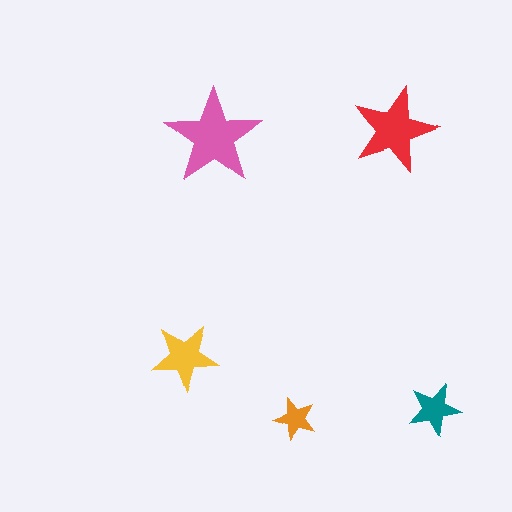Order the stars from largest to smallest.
the pink one, the red one, the yellow one, the teal one, the orange one.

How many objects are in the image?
There are 5 objects in the image.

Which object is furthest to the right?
The teal star is rightmost.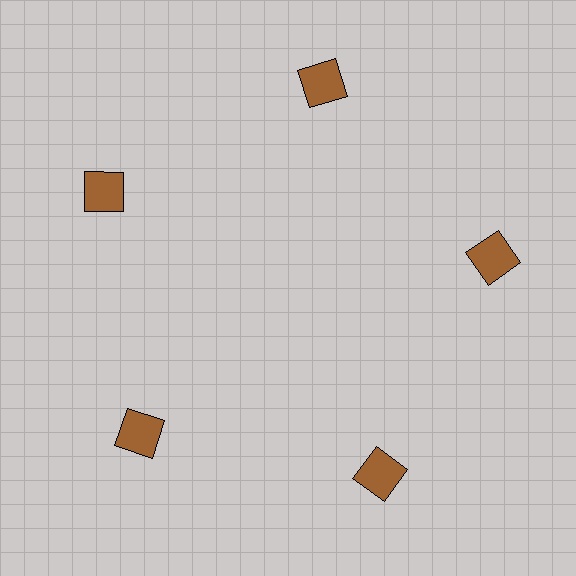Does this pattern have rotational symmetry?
Yes, this pattern has 5-fold rotational symmetry. It looks the same after rotating 72 degrees around the center.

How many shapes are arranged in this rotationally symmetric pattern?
There are 5 shapes, arranged in 5 groups of 1.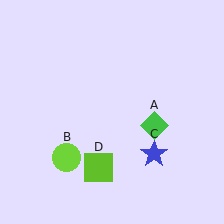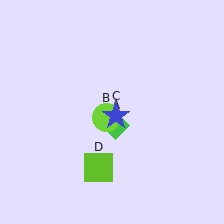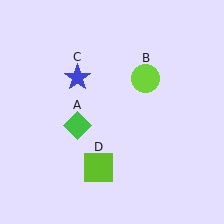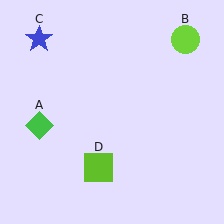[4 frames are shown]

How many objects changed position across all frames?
3 objects changed position: green diamond (object A), lime circle (object B), blue star (object C).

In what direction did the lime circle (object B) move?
The lime circle (object B) moved up and to the right.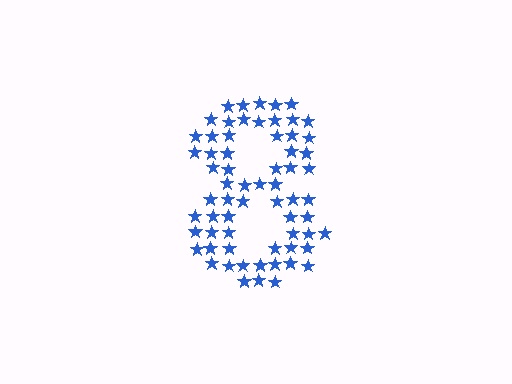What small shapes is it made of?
It is made of small stars.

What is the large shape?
The large shape is the digit 8.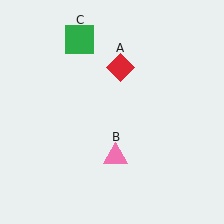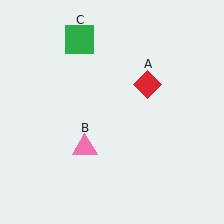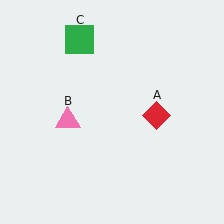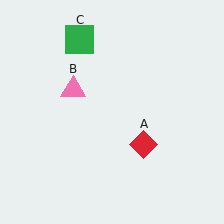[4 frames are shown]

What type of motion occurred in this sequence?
The red diamond (object A), pink triangle (object B) rotated clockwise around the center of the scene.